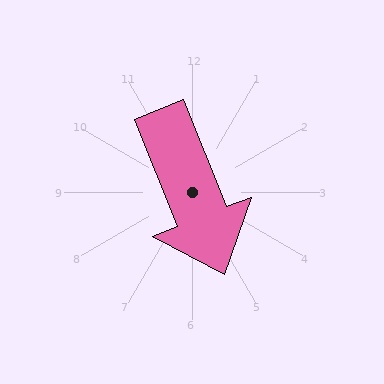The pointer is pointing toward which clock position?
Roughly 5 o'clock.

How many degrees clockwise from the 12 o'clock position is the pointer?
Approximately 158 degrees.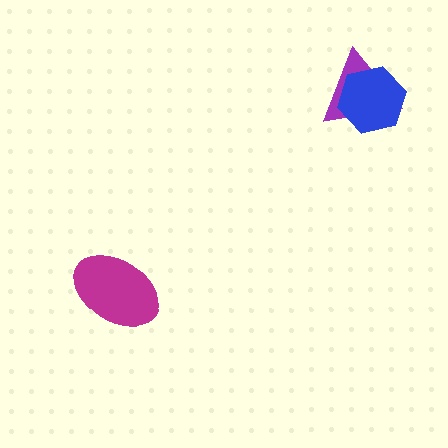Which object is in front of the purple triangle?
The blue hexagon is in front of the purple triangle.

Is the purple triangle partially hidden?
Yes, it is partially covered by another shape.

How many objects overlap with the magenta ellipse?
0 objects overlap with the magenta ellipse.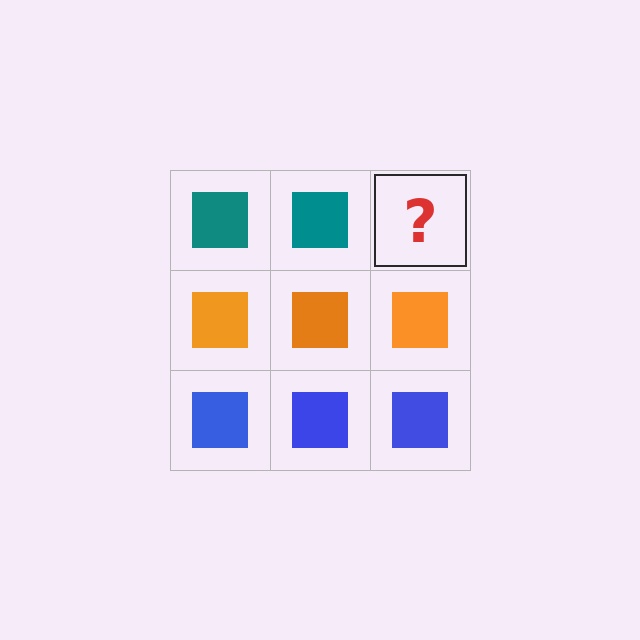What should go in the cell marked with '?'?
The missing cell should contain a teal square.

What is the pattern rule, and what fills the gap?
The rule is that each row has a consistent color. The gap should be filled with a teal square.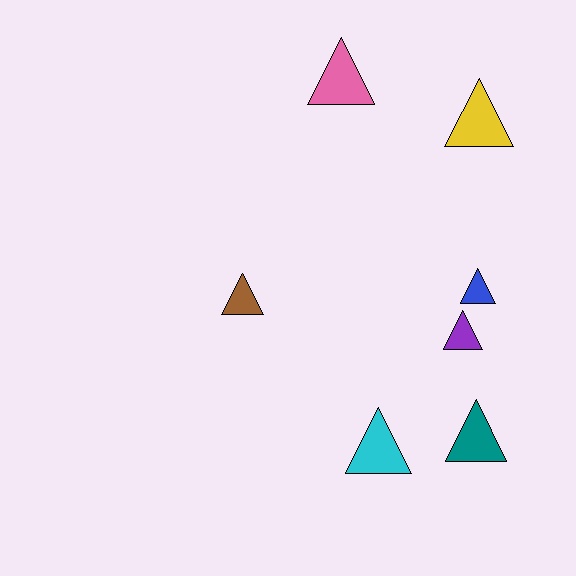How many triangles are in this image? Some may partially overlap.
There are 7 triangles.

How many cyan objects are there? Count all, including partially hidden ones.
There is 1 cyan object.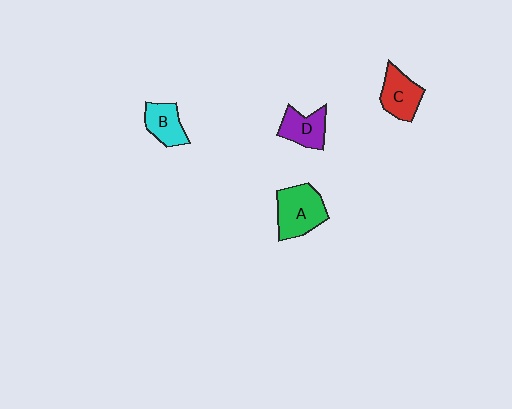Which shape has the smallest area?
Shape B (cyan).